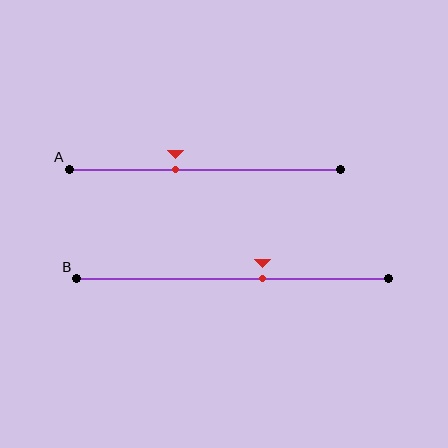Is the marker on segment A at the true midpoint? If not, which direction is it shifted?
No, the marker on segment A is shifted to the left by about 11% of the segment length.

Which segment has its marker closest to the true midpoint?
Segment B has its marker closest to the true midpoint.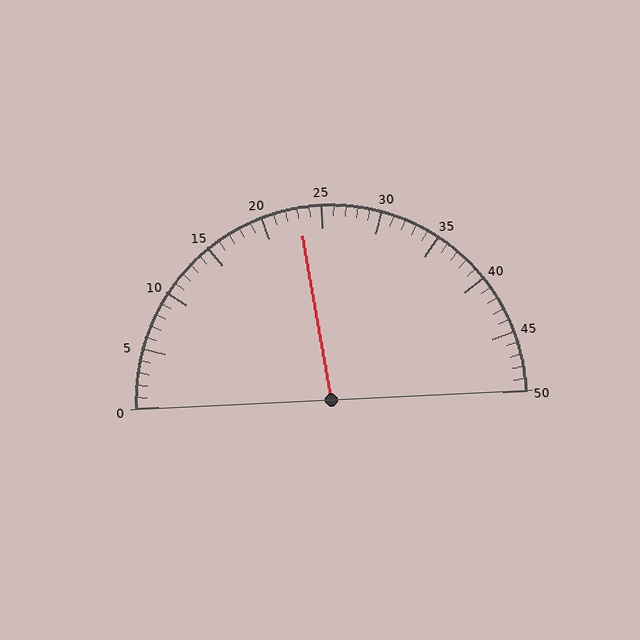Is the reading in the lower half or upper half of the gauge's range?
The reading is in the lower half of the range (0 to 50).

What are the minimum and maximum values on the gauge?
The gauge ranges from 0 to 50.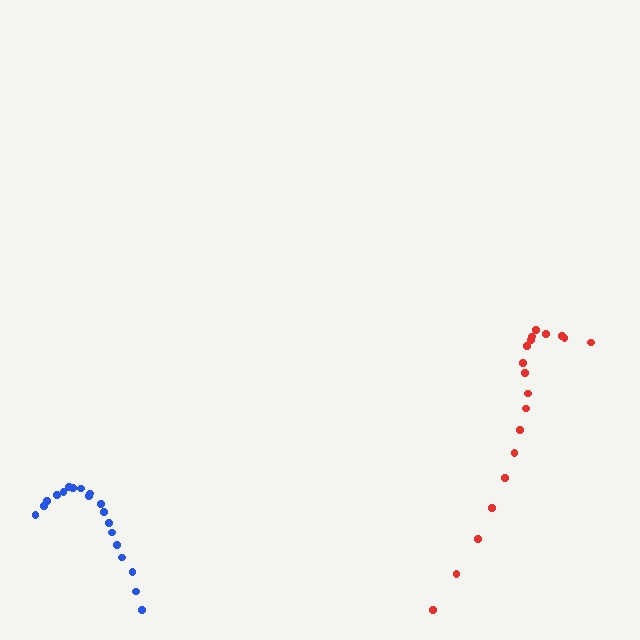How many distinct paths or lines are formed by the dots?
There are 2 distinct paths.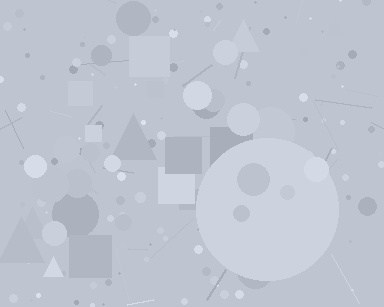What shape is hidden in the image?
A circle is hidden in the image.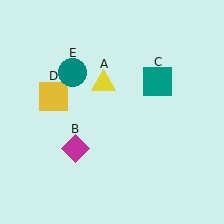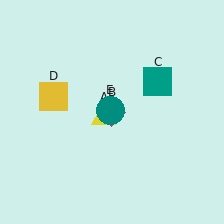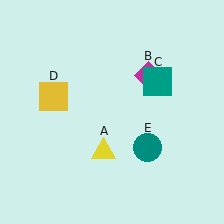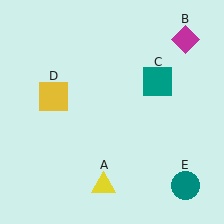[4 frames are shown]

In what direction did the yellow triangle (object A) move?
The yellow triangle (object A) moved down.